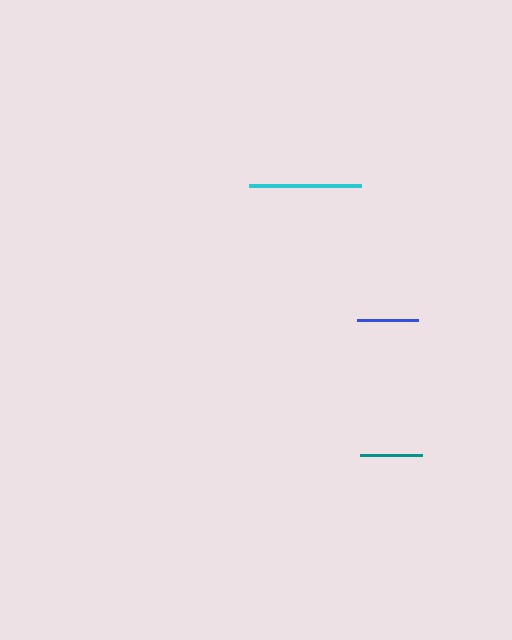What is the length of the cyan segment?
The cyan segment is approximately 112 pixels long.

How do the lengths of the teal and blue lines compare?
The teal and blue lines are approximately the same length.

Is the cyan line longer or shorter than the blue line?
The cyan line is longer than the blue line.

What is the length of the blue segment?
The blue segment is approximately 61 pixels long.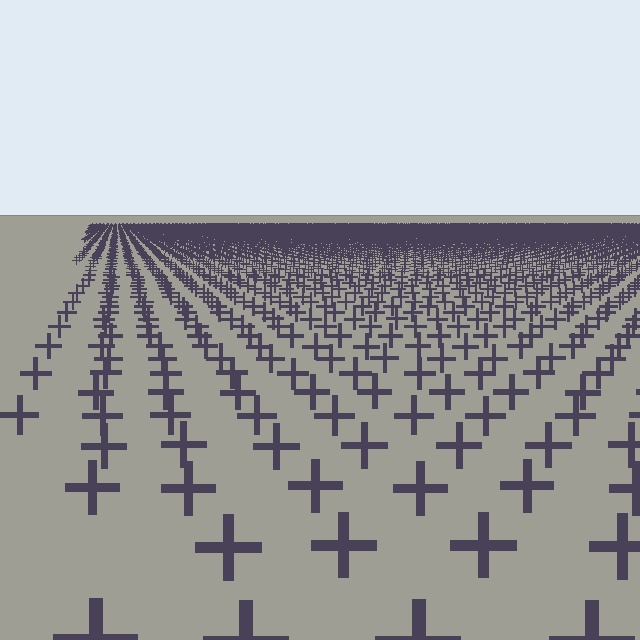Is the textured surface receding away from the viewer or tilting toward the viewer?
The surface is receding away from the viewer. Texture elements get smaller and denser toward the top.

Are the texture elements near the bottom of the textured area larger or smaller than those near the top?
Larger. Near the bottom, elements are closer to the viewer and appear at a bigger on-screen size.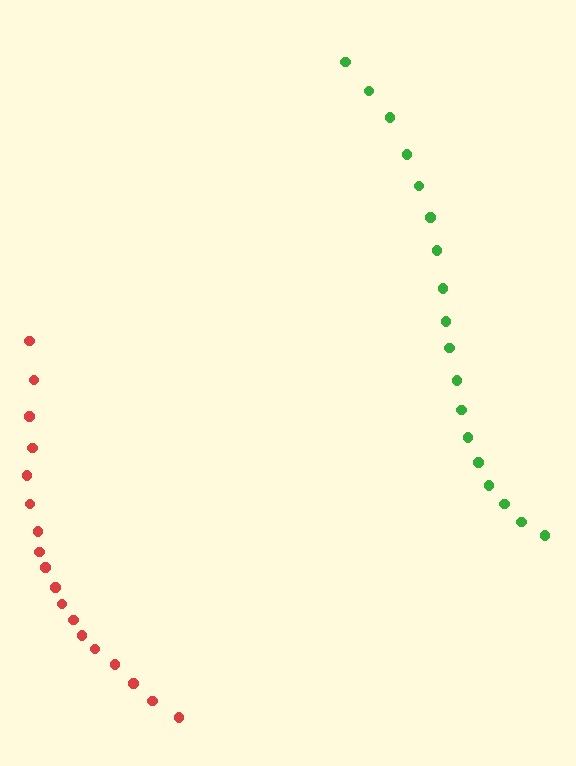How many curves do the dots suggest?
There are 2 distinct paths.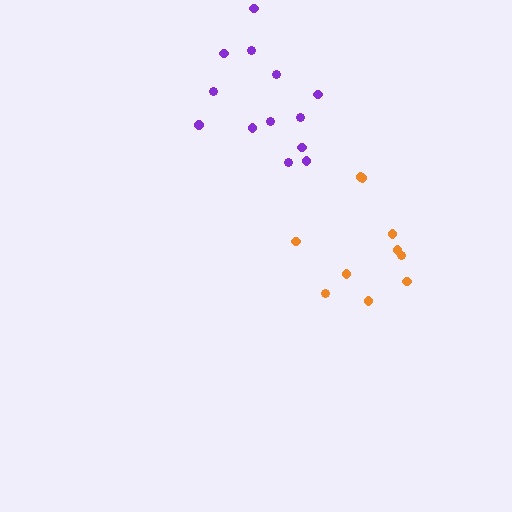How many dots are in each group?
Group 1: 13 dots, Group 2: 10 dots (23 total).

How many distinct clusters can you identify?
There are 2 distinct clusters.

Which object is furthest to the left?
The purple cluster is leftmost.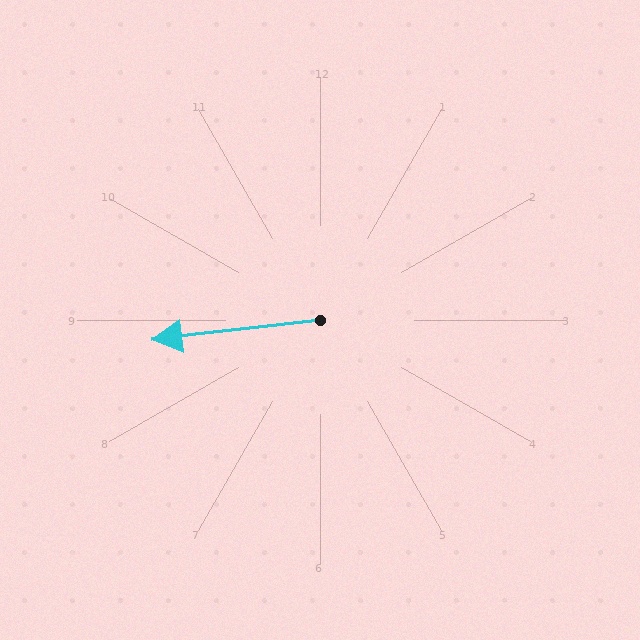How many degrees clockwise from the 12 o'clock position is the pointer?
Approximately 263 degrees.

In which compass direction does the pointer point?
West.